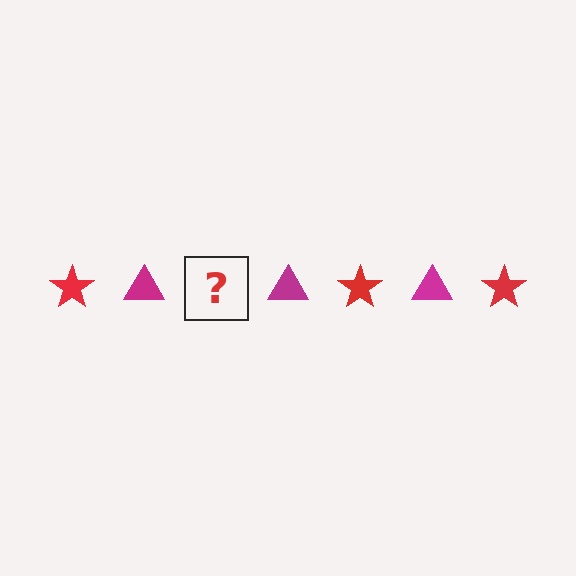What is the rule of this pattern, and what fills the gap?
The rule is that the pattern alternates between red star and magenta triangle. The gap should be filled with a red star.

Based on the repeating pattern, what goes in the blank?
The blank should be a red star.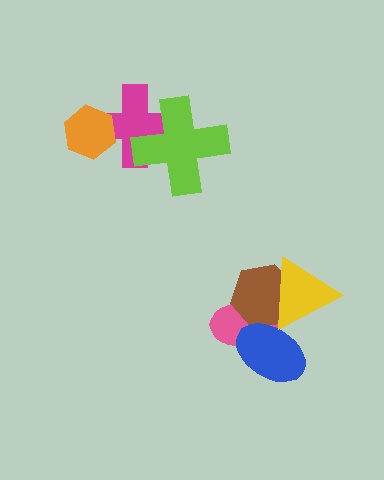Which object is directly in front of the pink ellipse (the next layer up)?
The brown hexagon is directly in front of the pink ellipse.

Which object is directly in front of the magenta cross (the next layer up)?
The lime cross is directly in front of the magenta cross.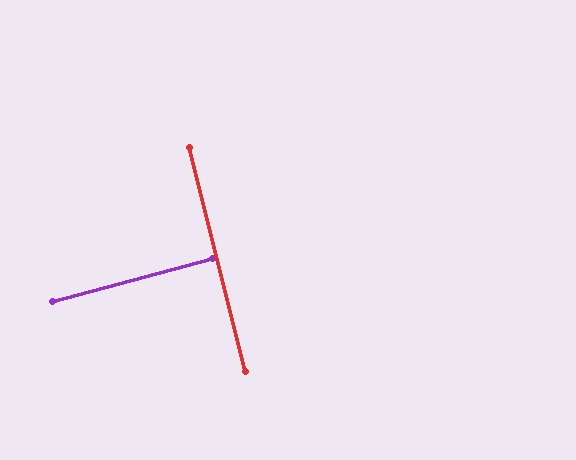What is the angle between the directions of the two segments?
Approximately 89 degrees.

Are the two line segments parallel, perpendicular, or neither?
Perpendicular — they meet at approximately 89°.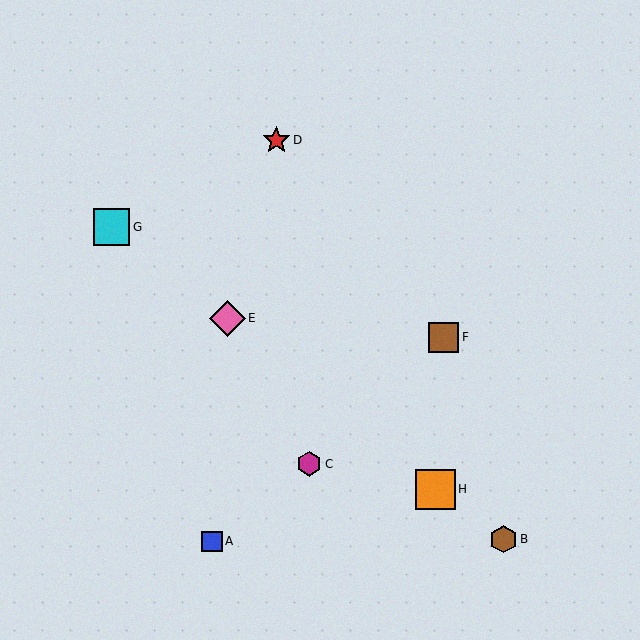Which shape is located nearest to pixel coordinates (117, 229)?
The cyan square (labeled G) at (111, 227) is nearest to that location.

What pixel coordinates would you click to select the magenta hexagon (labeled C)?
Click at (309, 464) to select the magenta hexagon C.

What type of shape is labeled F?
Shape F is a brown square.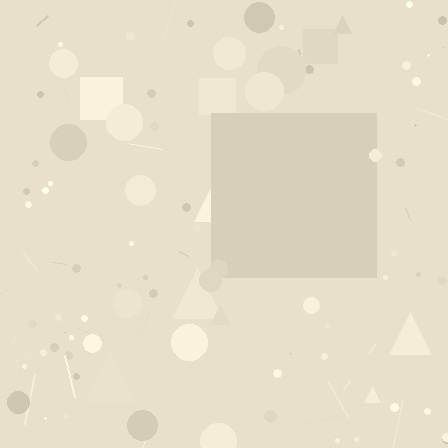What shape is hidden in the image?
A square is hidden in the image.